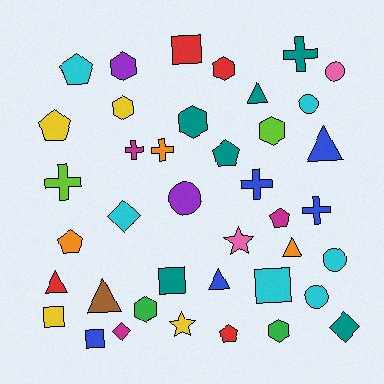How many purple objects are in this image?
There are 2 purple objects.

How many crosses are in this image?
There are 6 crosses.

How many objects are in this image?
There are 40 objects.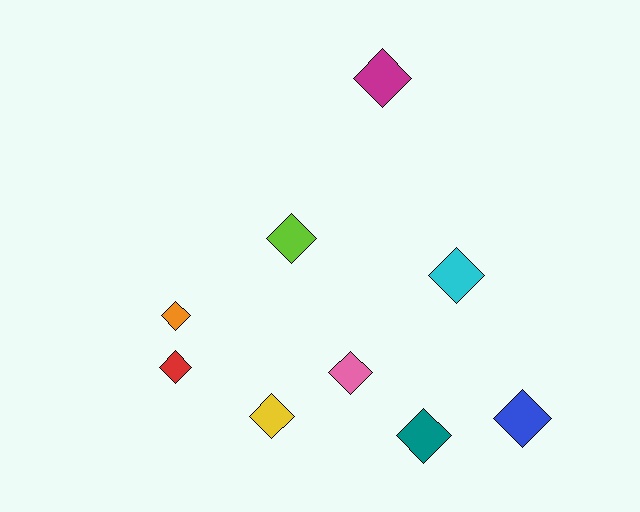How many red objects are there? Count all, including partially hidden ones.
There is 1 red object.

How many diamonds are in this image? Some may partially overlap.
There are 9 diamonds.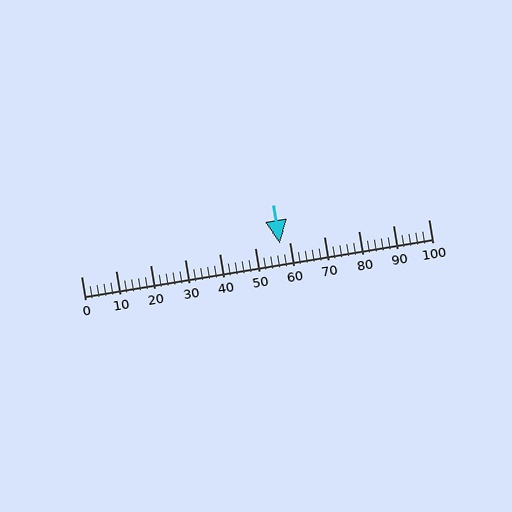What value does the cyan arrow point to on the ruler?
The cyan arrow points to approximately 57.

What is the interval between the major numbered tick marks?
The major tick marks are spaced 10 units apart.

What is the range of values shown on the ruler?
The ruler shows values from 0 to 100.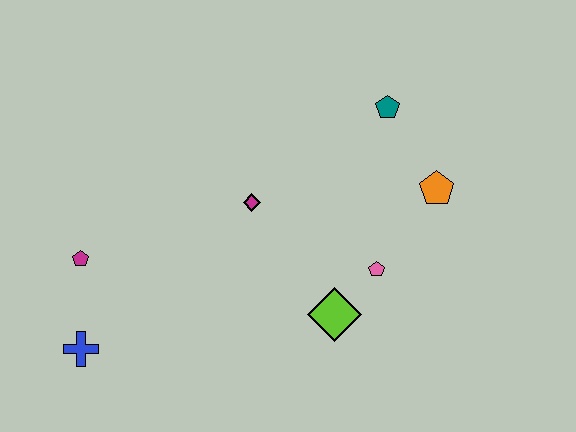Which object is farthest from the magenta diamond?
The blue cross is farthest from the magenta diamond.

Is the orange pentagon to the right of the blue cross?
Yes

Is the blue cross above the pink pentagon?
No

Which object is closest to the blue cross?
The magenta pentagon is closest to the blue cross.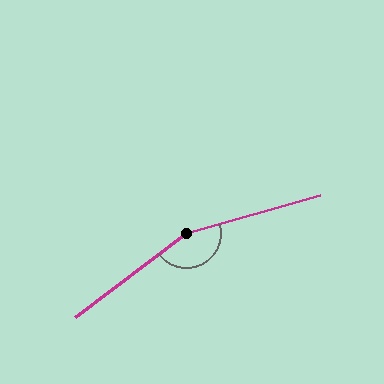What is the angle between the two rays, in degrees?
Approximately 159 degrees.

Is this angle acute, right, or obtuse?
It is obtuse.